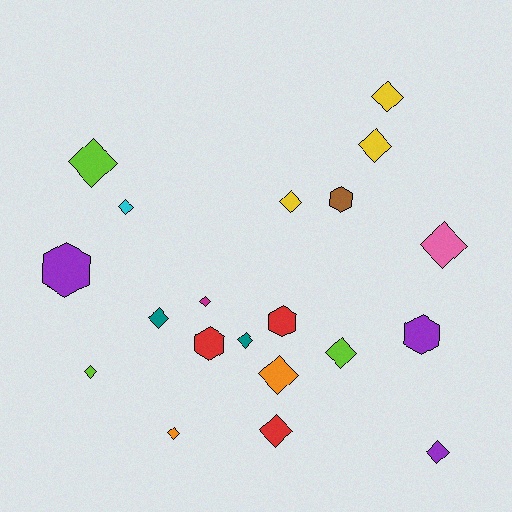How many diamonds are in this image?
There are 15 diamonds.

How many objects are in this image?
There are 20 objects.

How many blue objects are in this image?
There are no blue objects.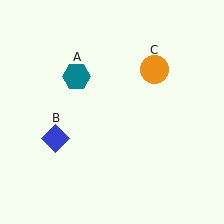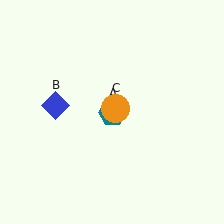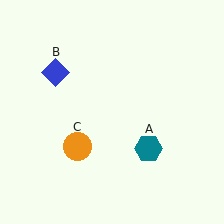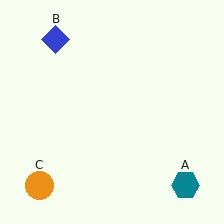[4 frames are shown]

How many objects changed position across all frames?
3 objects changed position: teal hexagon (object A), blue diamond (object B), orange circle (object C).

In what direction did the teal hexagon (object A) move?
The teal hexagon (object A) moved down and to the right.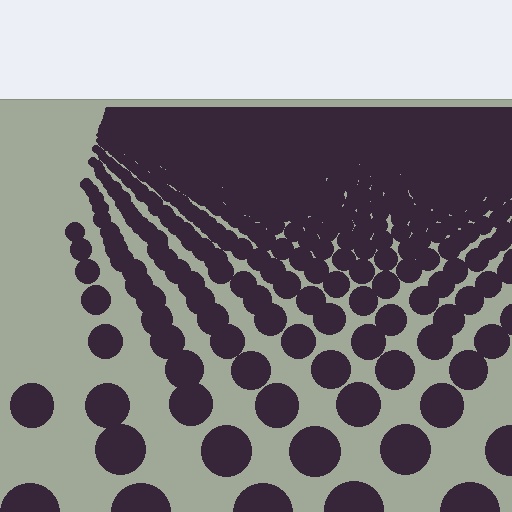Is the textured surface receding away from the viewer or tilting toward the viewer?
The surface is receding away from the viewer. Texture elements get smaller and denser toward the top.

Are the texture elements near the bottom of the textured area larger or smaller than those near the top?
Larger. Near the bottom, elements are closer to the viewer and appear at a bigger on-screen size.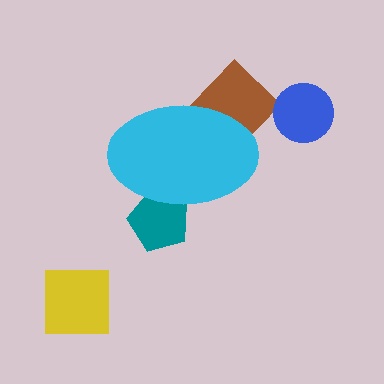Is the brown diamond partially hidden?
Yes, the brown diamond is partially hidden behind the cyan ellipse.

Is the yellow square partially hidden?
No, the yellow square is fully visible.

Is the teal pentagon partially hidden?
Yes, the teal pentagon is partially hidden behind the cyan ellipse.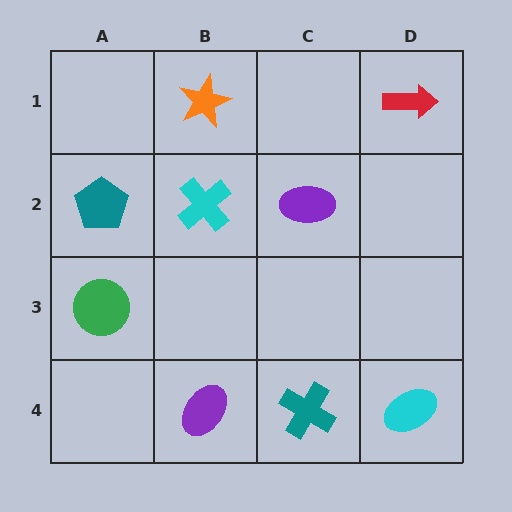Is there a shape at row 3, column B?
No, that cell is empty.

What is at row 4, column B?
A purple ellipse.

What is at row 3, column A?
A green circle.